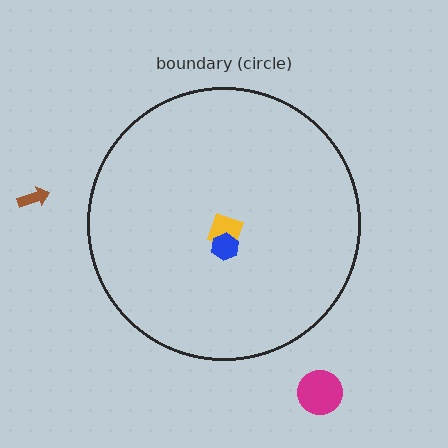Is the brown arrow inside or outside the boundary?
Outside.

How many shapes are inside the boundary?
2 inside, 2 outside.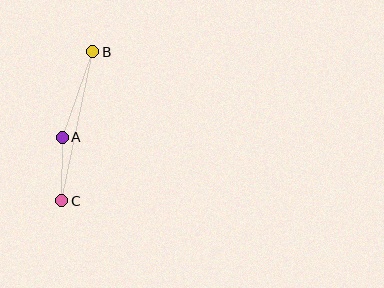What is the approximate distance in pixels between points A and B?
The distance between A and B is approximately 91 pixels.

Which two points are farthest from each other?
Points B and C are farthest from each other.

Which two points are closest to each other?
Points A and C are closest to each other.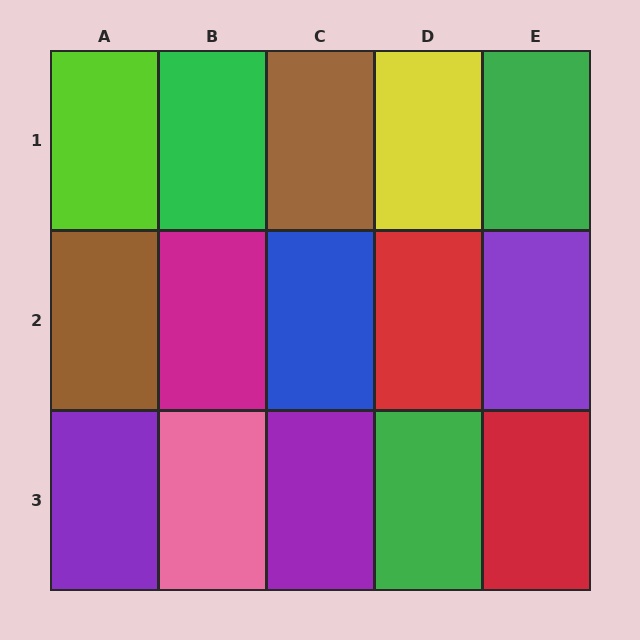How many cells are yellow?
1 cell is yellow.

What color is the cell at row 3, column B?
Pink.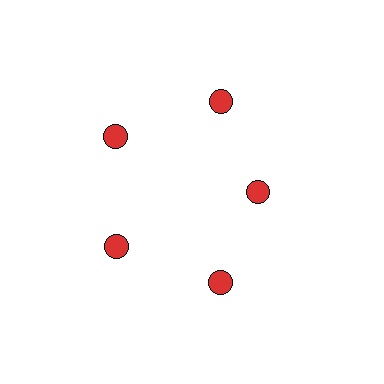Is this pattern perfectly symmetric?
No. The 5 red circles are arranged in a ring, but one element near the 3 o'clock position is pulled inward toward the center, breaking the 5-fold rotational symmetry.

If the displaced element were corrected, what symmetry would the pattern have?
It would have 5-fold rotational symmetry — the pattern would map onto itself every 72 degrees.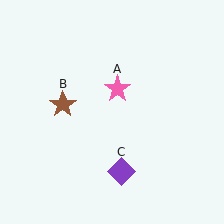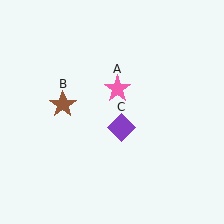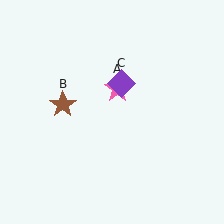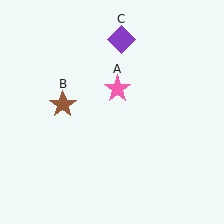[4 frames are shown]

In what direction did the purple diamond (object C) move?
The purple diamond (object C) moved up.